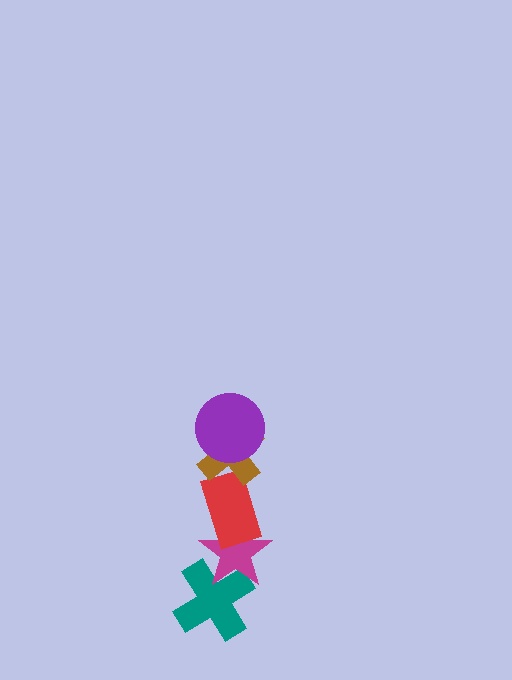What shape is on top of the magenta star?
The red rectangle is on top of the magenta star.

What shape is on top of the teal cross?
The magenta star is on top of the teal cross.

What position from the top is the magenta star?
The magenta star is 4th from the top.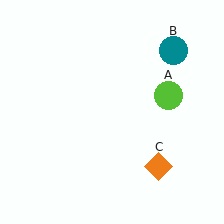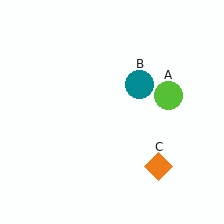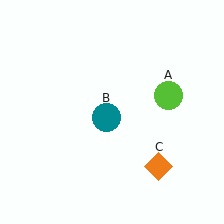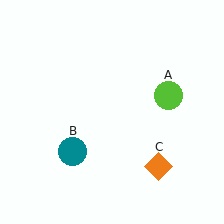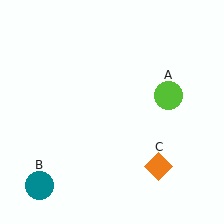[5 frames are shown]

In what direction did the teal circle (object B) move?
The teal circle (object B) moved down and to the left.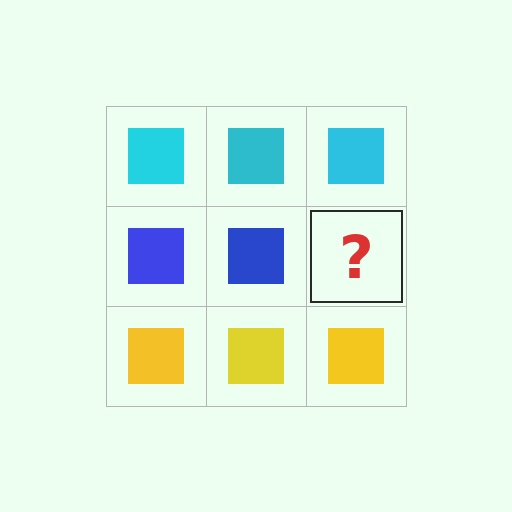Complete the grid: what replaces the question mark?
The question mark should be replaced with a blue square.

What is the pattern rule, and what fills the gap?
The rule is that each row has a consistent color. The gap should be filled with a blue square.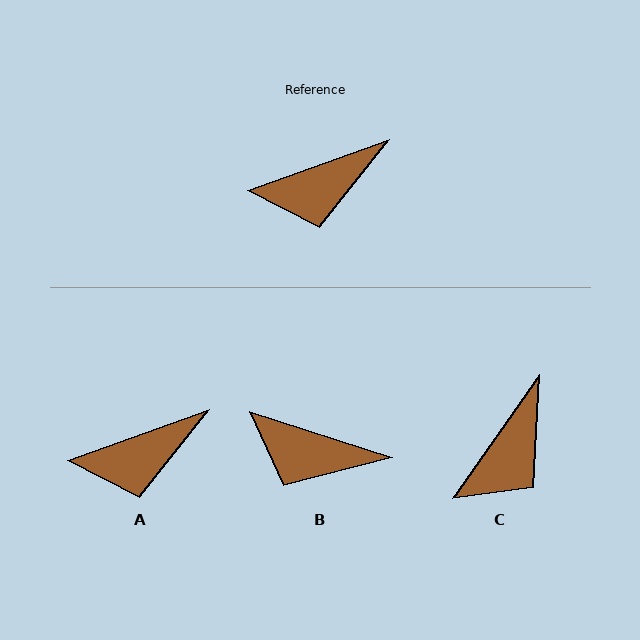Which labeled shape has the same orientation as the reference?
A.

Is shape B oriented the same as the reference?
No, it is off by about 38 degrees.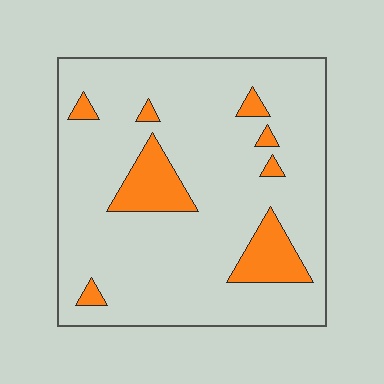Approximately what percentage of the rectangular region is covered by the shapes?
Approximately 15%.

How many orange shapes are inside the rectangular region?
8.